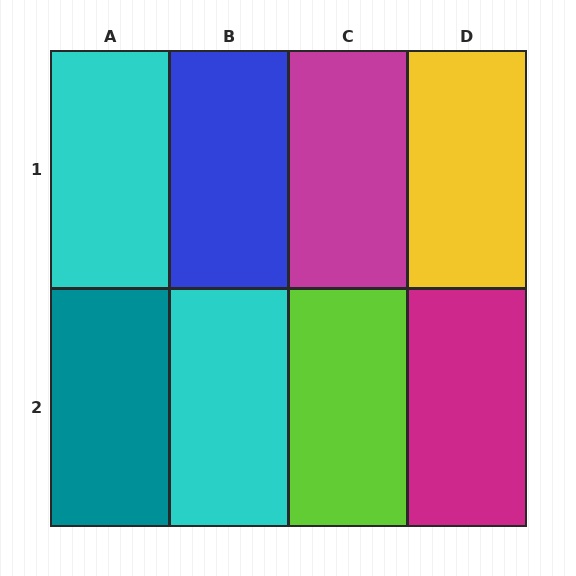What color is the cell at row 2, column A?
Teal.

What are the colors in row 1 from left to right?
Cyan, blue, magenta, yellow.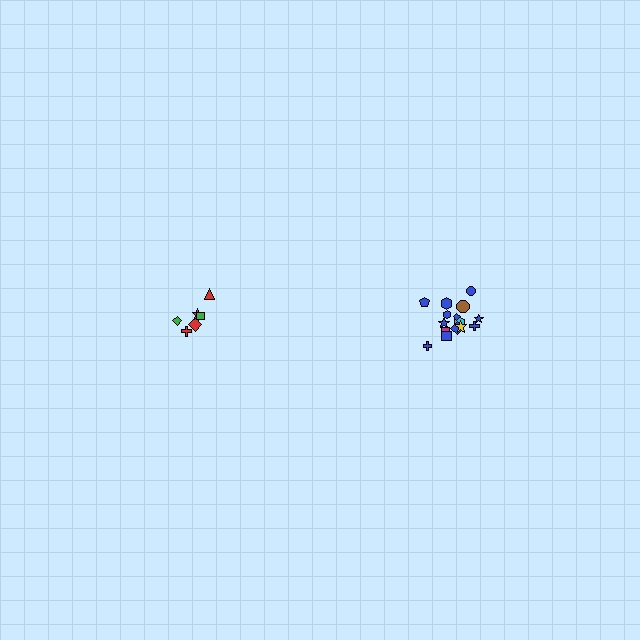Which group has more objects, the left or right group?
The right group.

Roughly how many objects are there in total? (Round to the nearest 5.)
Roughly 20 objects in total.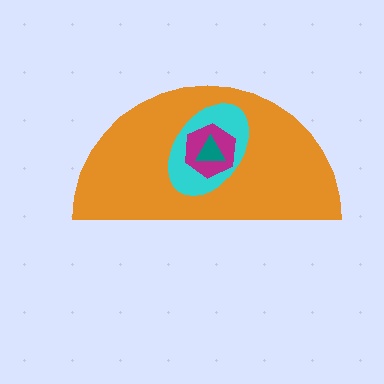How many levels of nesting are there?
4.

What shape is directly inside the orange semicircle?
The cyan ellipse.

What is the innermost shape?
The teal triangle.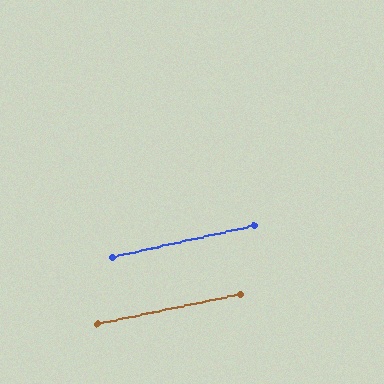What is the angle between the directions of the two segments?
Approximately 0 degrees.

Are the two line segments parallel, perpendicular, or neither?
Parallel — their directions differ by only 0.4°.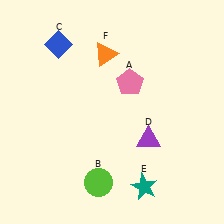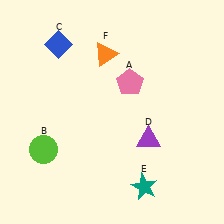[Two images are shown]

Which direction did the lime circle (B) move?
The lime circle (B) moved left.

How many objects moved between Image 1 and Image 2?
1 object moved between the two images.